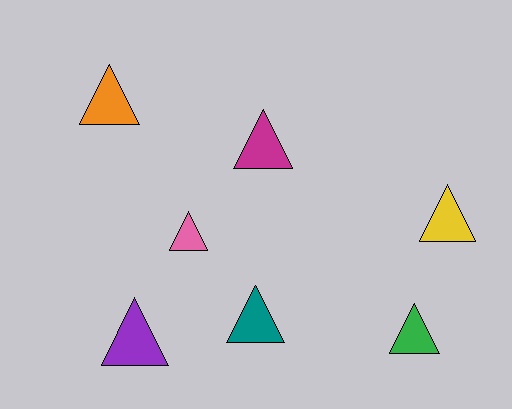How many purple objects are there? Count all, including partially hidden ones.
There is 1 purple object.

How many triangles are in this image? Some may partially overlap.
There are 7 triangles.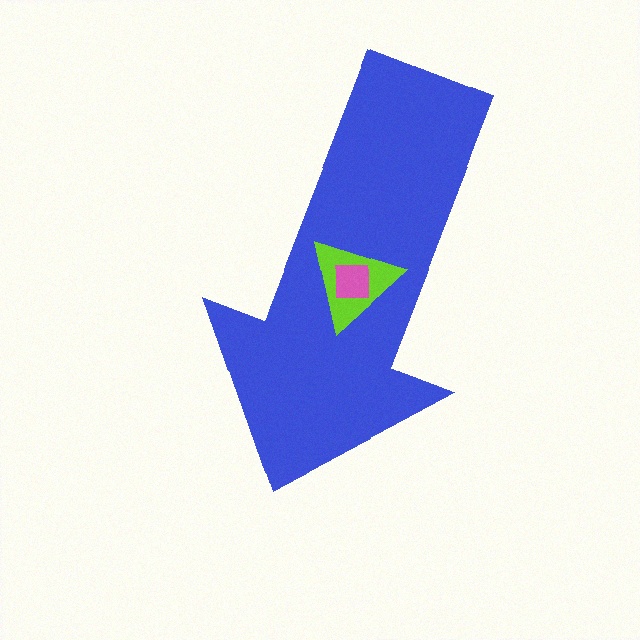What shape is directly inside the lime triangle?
The pink square.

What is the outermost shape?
The blue arrow.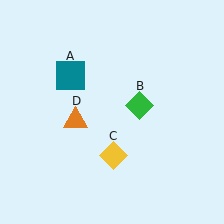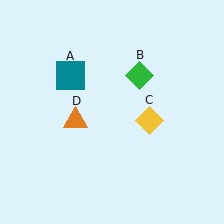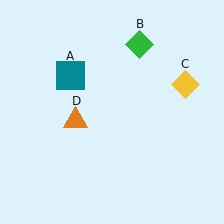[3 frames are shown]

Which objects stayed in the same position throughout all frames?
Teal square (object A) and orange triangle (object D) remained stationary.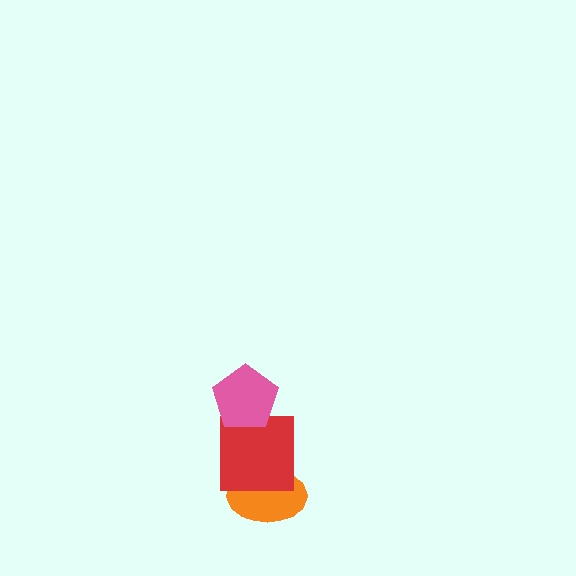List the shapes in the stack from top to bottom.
From top to bottom: the pink pentagon, the red square, the orange ellipse.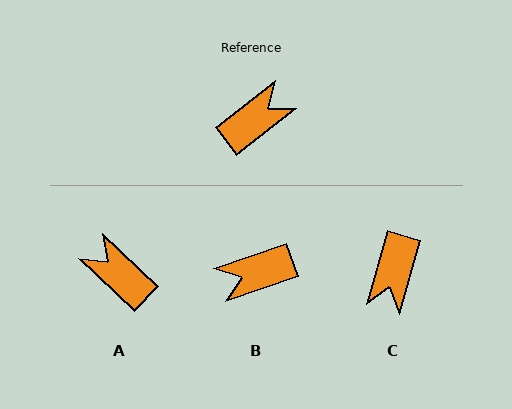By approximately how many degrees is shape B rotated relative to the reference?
Approximately 161 degrees counter-clockwise.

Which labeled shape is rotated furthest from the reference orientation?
B, about 161 degrees away.